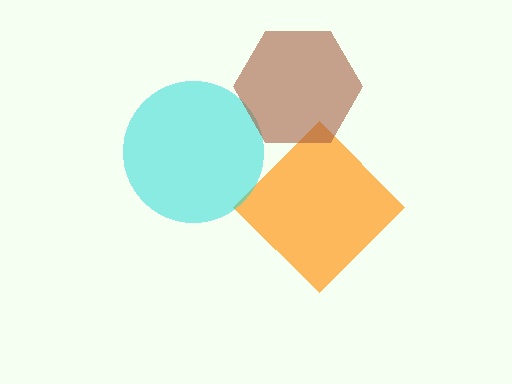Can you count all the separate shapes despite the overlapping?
Yes, there are 3 separate shapes.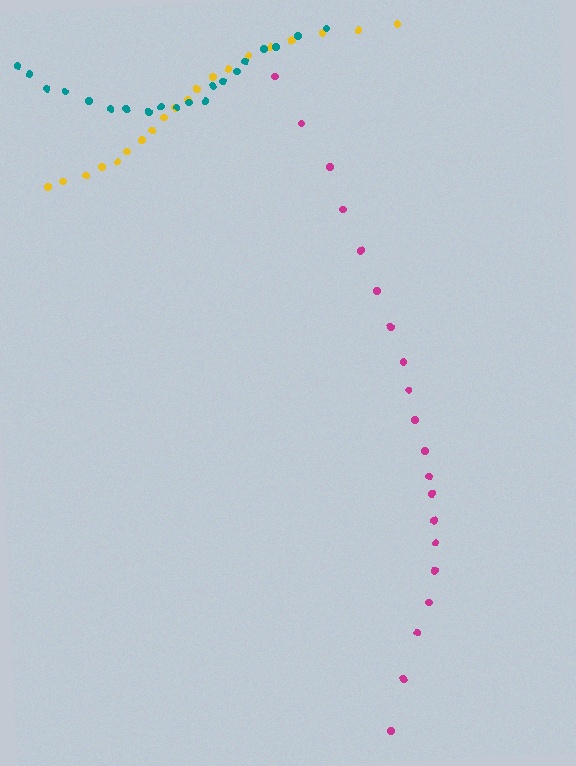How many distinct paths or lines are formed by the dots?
There are 3 distinct paths.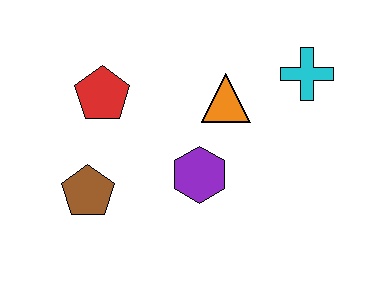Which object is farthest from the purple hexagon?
The cyan cross is farthest from the purple hexagon.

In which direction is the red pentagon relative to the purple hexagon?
The red pentagon is to the left of the purple hexagon.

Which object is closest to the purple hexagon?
The orange triangle is closest to the purple hexagon.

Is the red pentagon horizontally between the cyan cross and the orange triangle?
No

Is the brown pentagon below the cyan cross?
Yes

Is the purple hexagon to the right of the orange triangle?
No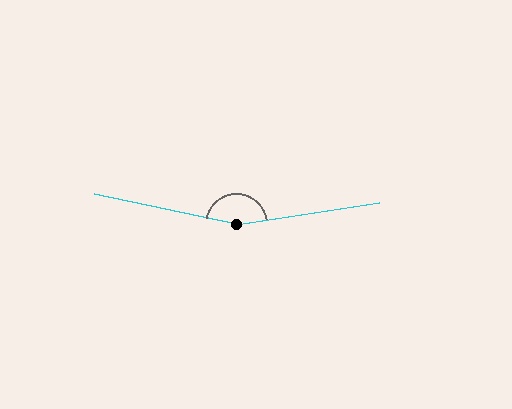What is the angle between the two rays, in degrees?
Approximately 159 degrees.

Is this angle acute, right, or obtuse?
It is obtuse.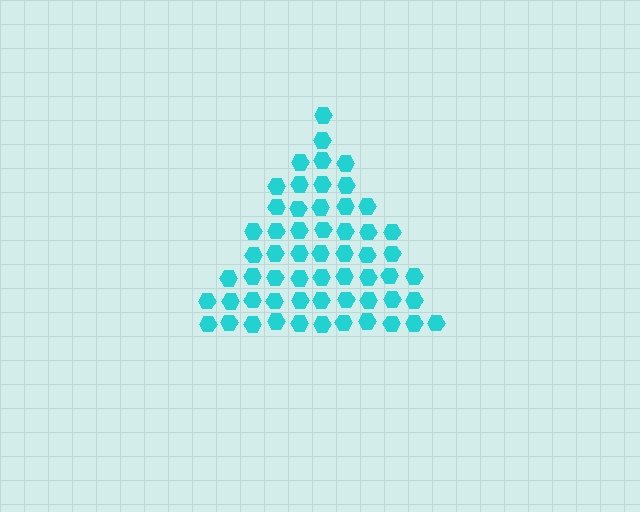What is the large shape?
The large shape is a triangle.